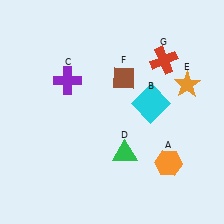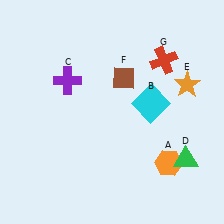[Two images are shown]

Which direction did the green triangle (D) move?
The green triangle (D) moved right.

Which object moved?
The green triangle (D) moved right.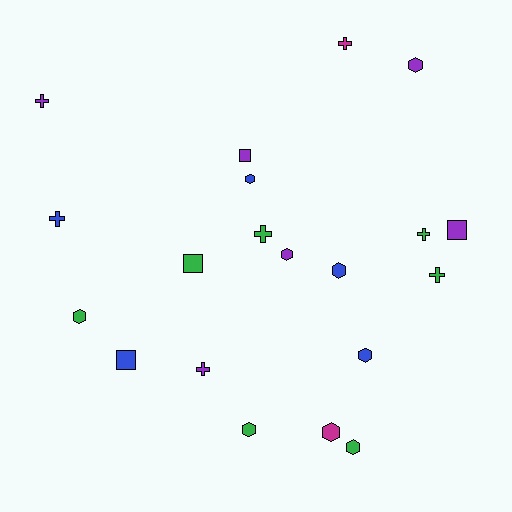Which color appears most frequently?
Green, with 7 objects.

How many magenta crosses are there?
There is 1 magenta cross.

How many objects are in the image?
There are 20 objects.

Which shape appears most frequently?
Hexagon, with 9 objects.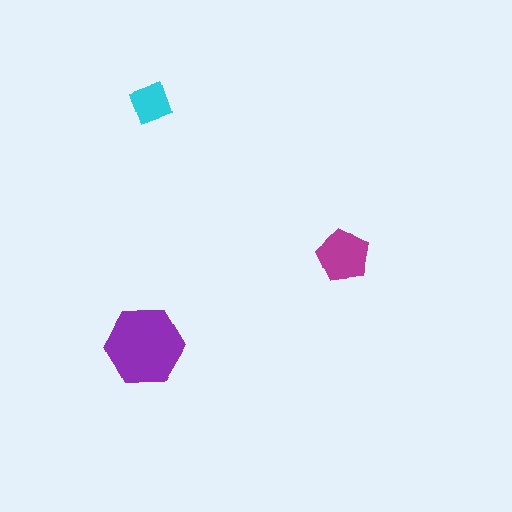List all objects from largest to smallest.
The purple hexagon, the magenta pentagon, the cyan diamond.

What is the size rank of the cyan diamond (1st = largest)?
3rd.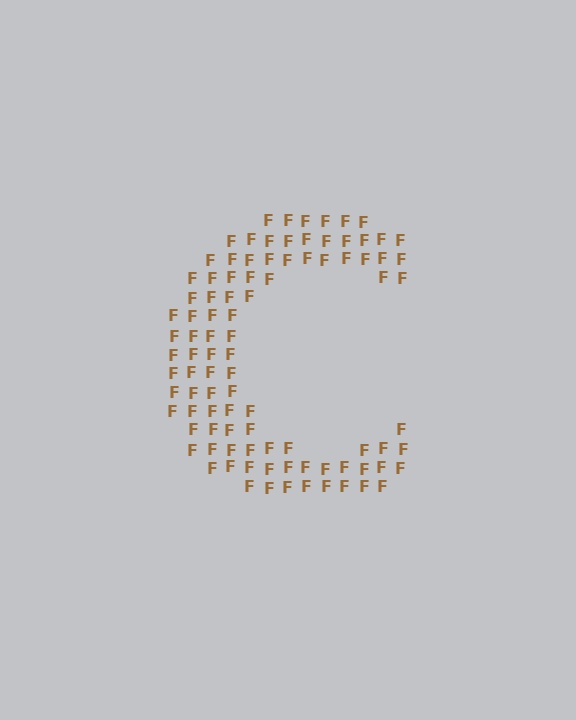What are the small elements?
The small elements are letter F's.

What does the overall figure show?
The overall figure shows the letter C.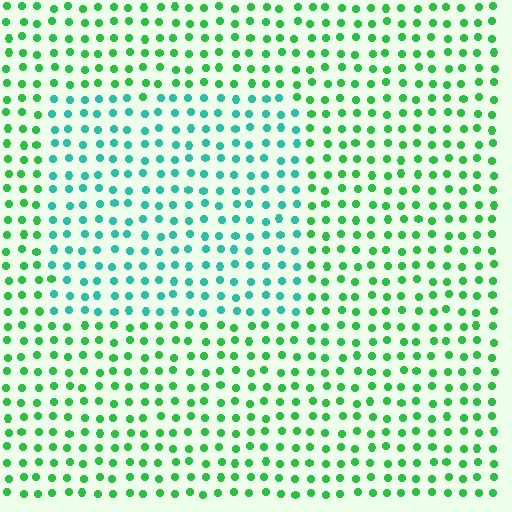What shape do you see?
I see a rectangle.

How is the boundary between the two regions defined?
The boundary is defined purely by a slight shift in hue (about 41 degrees). Spacing, size, and orientation are identical on both sides.